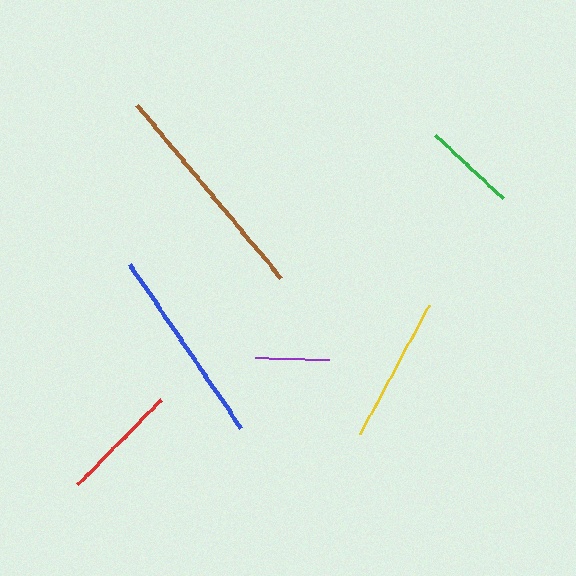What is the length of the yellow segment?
The yellow segment is approximately 146 pixels long.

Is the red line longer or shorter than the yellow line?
The yellow line is longer than the red line.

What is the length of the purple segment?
The purple segment is approximately 73 pixels long.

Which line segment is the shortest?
The purple line is the shortest at approximately 73 pixels.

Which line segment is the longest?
The brown line is the longest at approximately 225 pixels.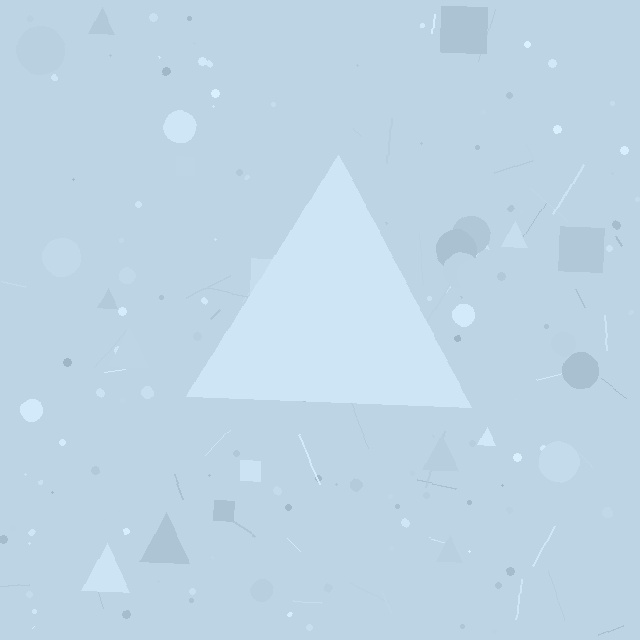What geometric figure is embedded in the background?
A triangle is embedded in the background.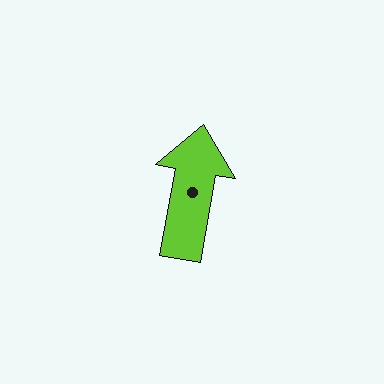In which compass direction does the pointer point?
North.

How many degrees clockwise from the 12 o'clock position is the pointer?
Approximately 10 degrees.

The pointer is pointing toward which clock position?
Roughly 12 o'clock.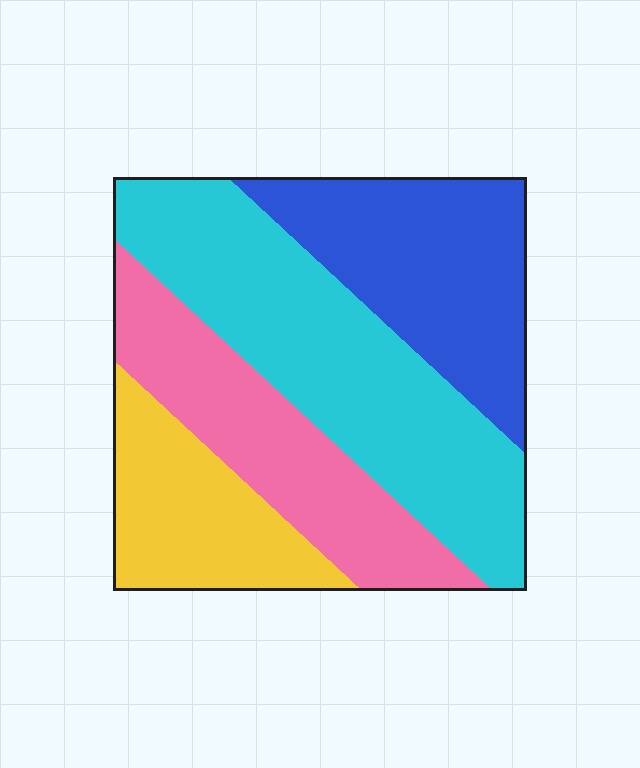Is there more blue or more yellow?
Blue.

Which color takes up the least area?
Yellow, at roughly 15%.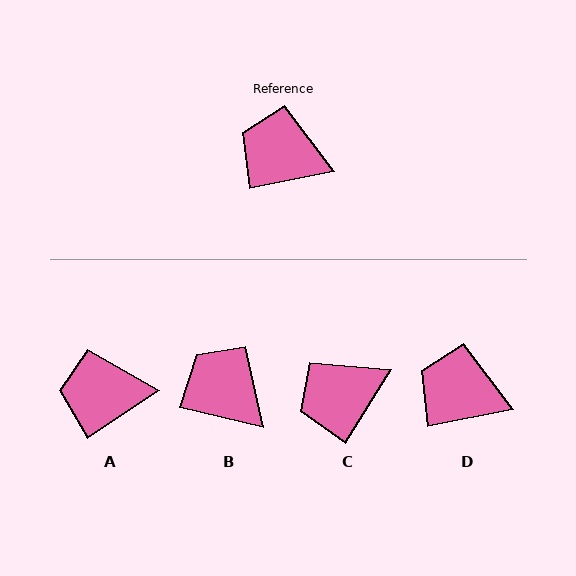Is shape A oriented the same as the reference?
No, it is off by about 23 degrees.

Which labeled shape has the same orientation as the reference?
D.